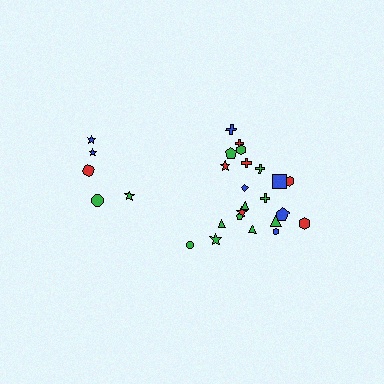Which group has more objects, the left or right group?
The right group.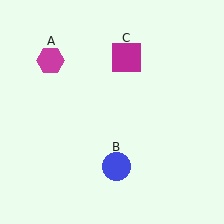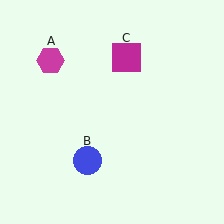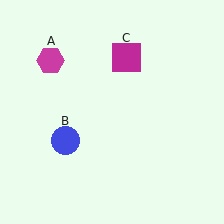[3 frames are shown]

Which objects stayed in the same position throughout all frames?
Magenta hexagon (object A) and magenta square (object C) remained stationary.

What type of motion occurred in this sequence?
The blue circle (object B) rotated clockwise around the center of the scene.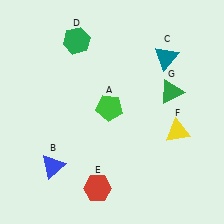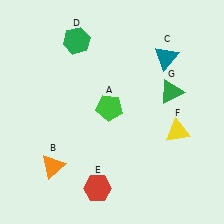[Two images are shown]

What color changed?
The triangle (B) changed from blue in Image 1 to orange in Image 2.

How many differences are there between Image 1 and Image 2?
There is 1 difference between the two images.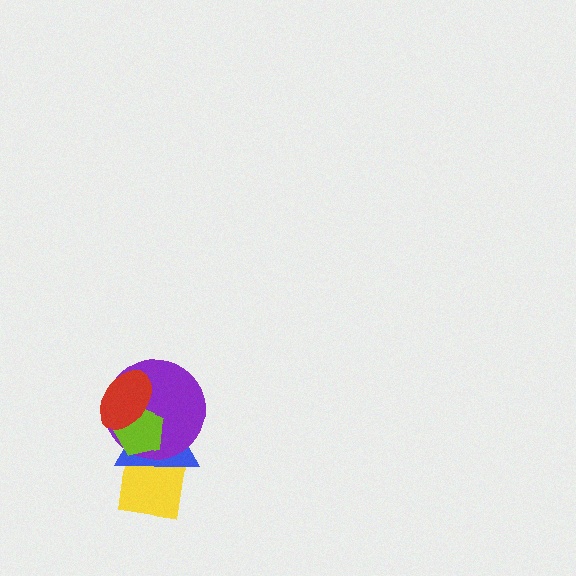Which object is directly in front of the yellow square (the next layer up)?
The blue triangle is directly in front of the yellow square.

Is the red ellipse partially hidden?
No, no other shape covers it.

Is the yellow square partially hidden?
Yes, it is partially covered by another shape.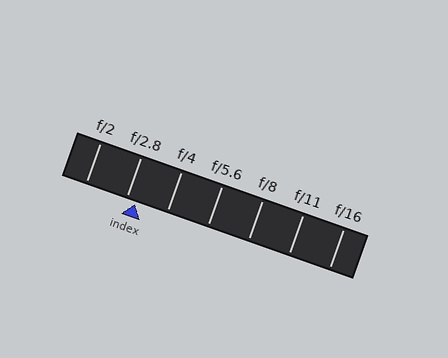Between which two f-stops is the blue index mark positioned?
The index mark is between f/2.8 and f/4.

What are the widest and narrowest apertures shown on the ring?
The widest aperture shown is f/2 and the narrowest is f/16.